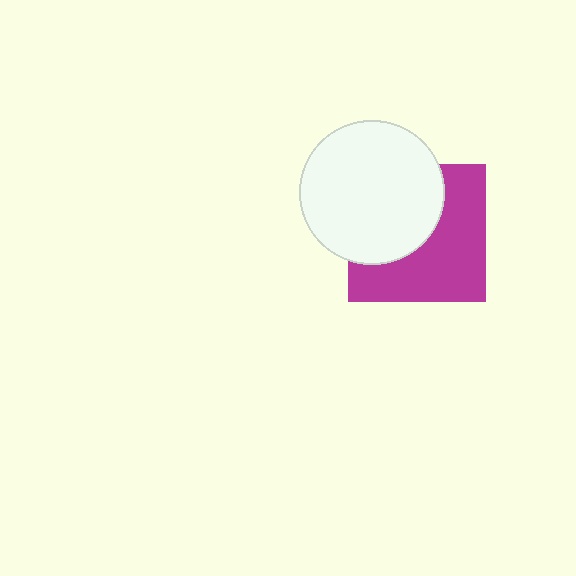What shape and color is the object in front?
The object in front is a white circle.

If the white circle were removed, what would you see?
You would see the complete magenta square.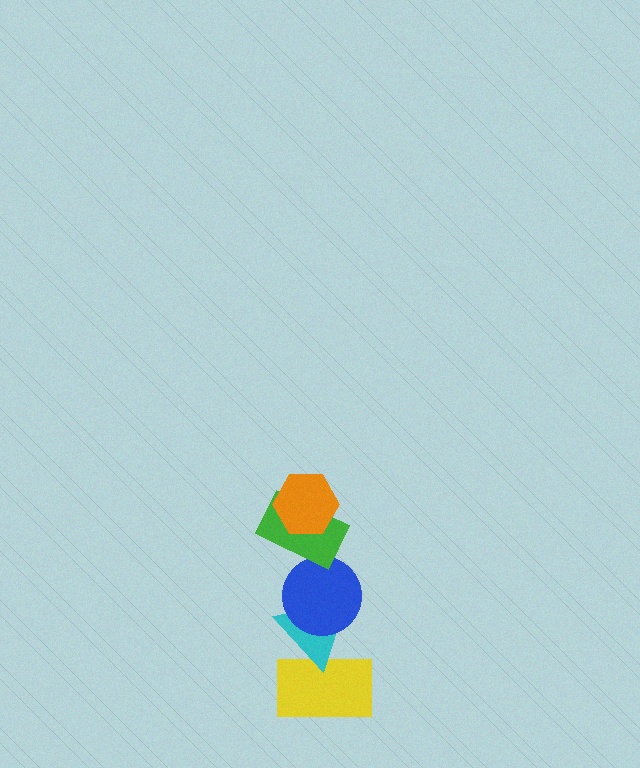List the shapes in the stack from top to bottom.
From top to bottom: the orange hexagon, the green rectangle, the blue circle, the cyan triangle, the yellow rectangle.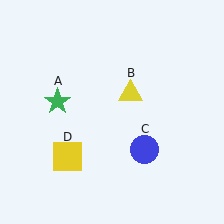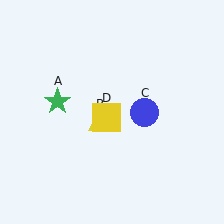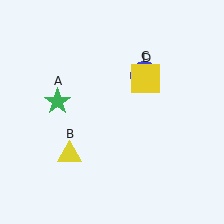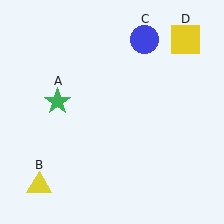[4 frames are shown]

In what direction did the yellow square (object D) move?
The yellow square (object D) moved up and to the right.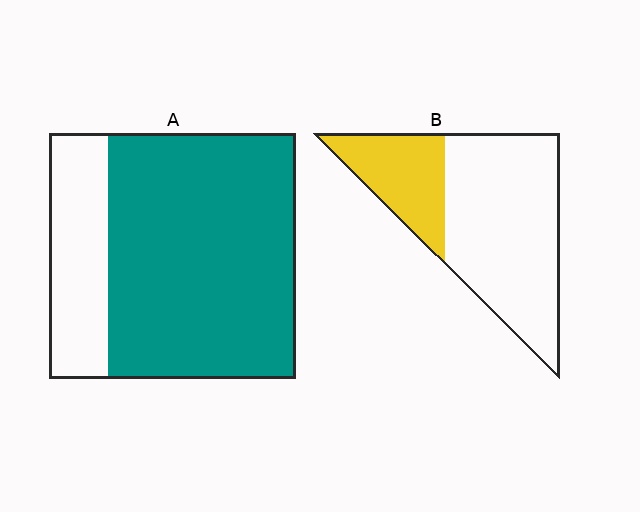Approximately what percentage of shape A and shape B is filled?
A is approximately 75% and B is approximately 30%.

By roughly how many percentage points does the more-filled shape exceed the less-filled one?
By roughly 45 percentage points (A over B).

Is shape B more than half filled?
No.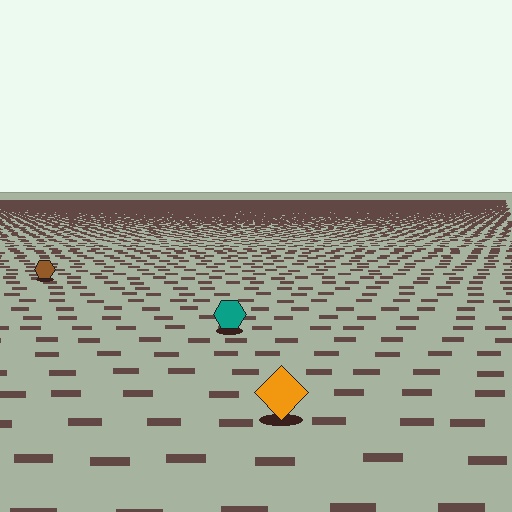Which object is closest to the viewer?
The orange diamond is closest. The texture marks near it are larger and more spread out.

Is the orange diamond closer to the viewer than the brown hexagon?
Yes. The orange diamond is closer — you can tell from the texture gradient: the ground texture is coarser near it.